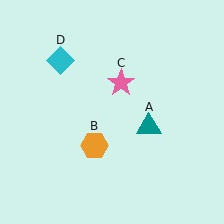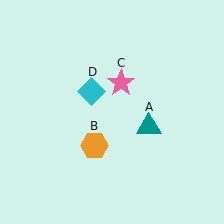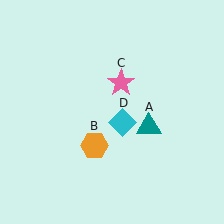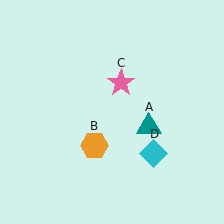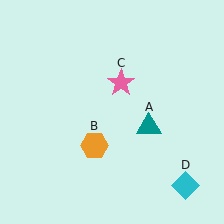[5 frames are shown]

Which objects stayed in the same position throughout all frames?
Teal triangle (object A) and orange hexagon (object B) and pink star (object C) remained stationary.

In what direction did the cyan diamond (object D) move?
The cyan diamond (object D) moved down and to the right.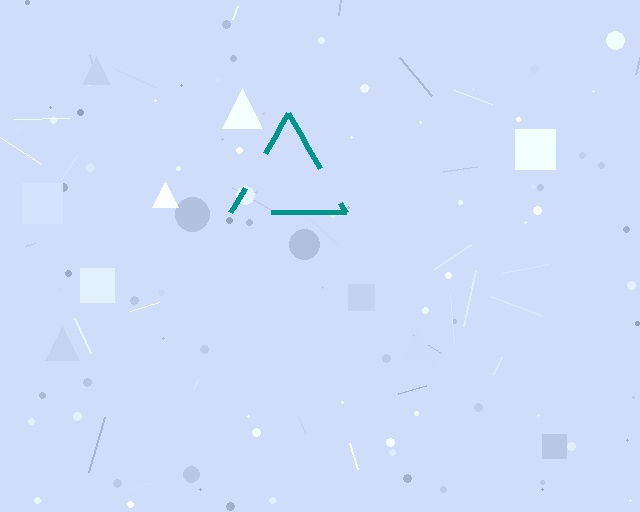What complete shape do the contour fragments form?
The contour fragments form a triangle.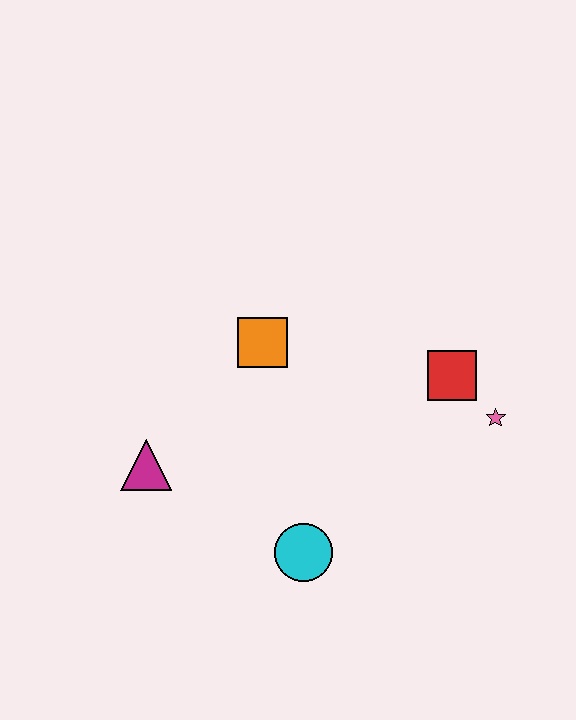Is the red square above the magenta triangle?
Yes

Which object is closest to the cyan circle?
The magenta triangle is closest to the cyan circle.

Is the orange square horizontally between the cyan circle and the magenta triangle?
Yes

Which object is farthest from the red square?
The magenta triangle is farthest from the red square.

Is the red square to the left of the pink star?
Yes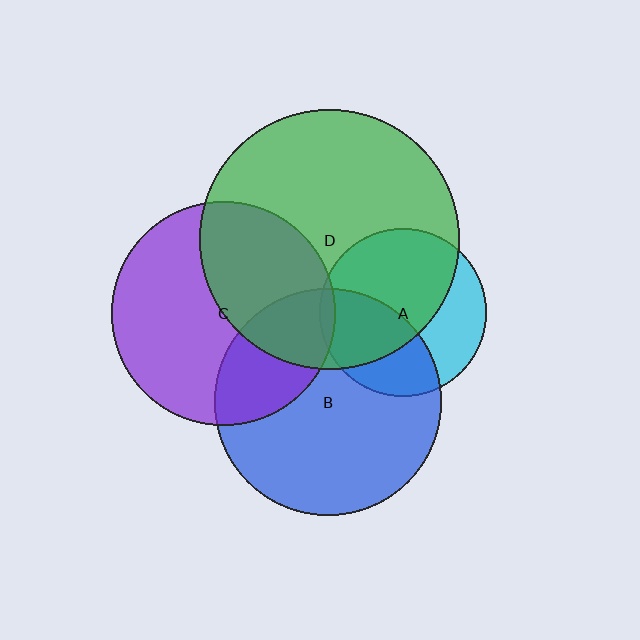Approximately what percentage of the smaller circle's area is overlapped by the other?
Approximately 65%.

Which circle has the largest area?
Circle D (green).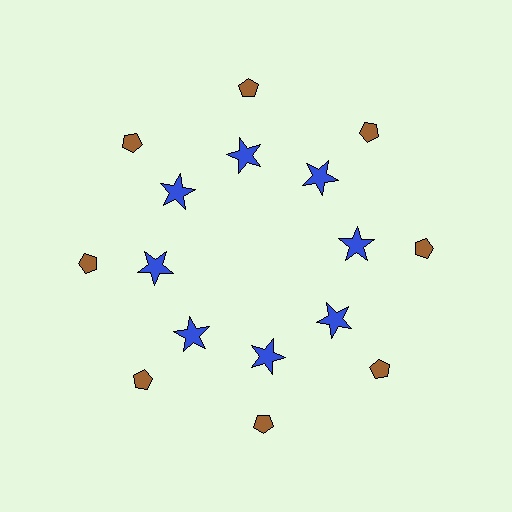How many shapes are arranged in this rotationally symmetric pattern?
There are 16 shapes, arranged in 8 groups of 2.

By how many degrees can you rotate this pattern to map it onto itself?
The pattern maps onto itself every 45 degrees of rotation.